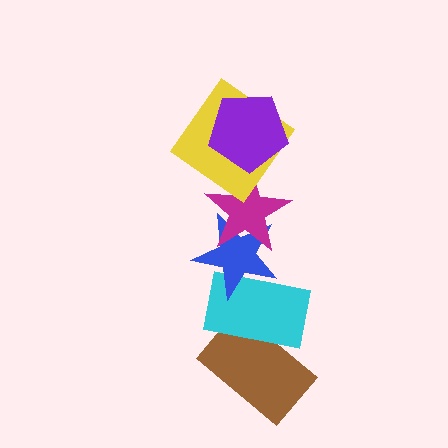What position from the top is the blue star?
The blue star is 4th from the top.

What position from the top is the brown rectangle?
The brown rectangle is 6th from the top.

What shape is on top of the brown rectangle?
The cyan rectangle is on top of the brown rectangle.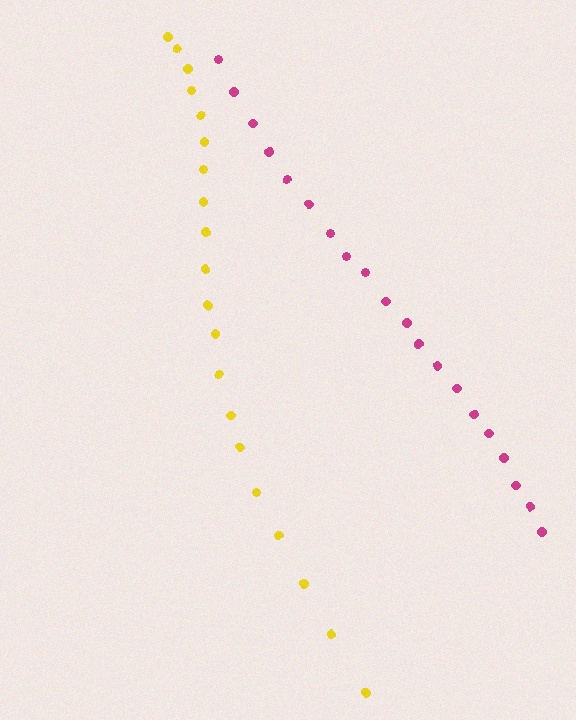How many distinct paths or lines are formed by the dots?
There are 2 distinct paths.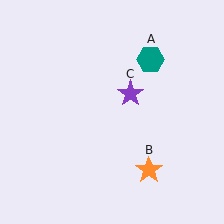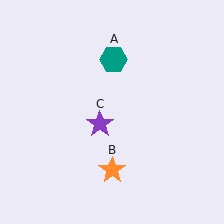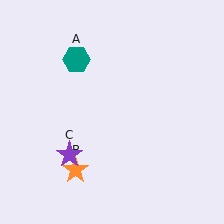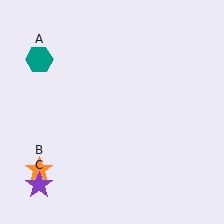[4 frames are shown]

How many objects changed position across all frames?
3 objects changed position: teal hexagon (object A), orange star (object B), purple star (object C).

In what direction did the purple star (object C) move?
The purple star (object C) moved down and to the left.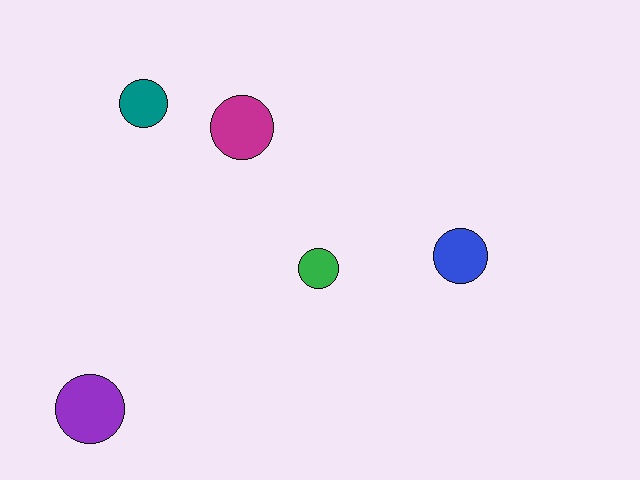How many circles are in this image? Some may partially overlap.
There are 5 circles.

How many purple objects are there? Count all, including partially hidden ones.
There is 1 purple object.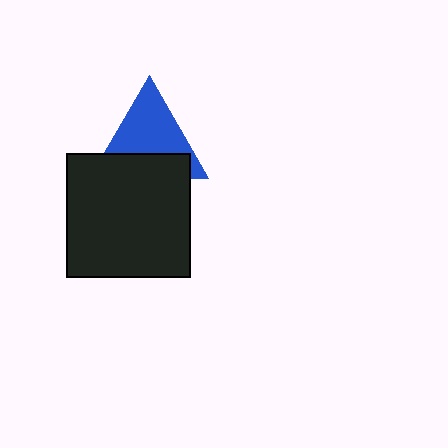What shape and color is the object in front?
The object in front is a black square.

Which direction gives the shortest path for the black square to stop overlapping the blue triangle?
Moving down gives the shortest separation.